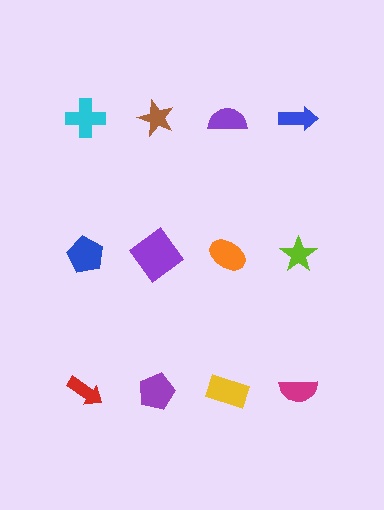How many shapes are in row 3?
4 shapes.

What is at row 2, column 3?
An orange ellipse.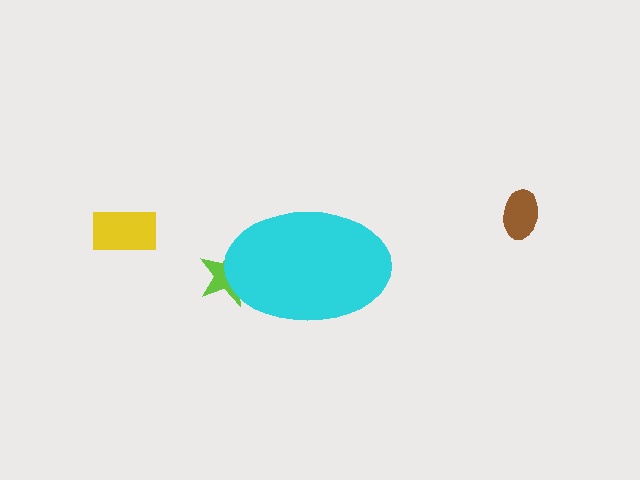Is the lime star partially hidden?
Yes, the lime star is partially hidden behind the cyan ellipse.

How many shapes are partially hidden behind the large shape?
1 shape is partially hidden.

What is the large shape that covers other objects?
A cyan ellipse.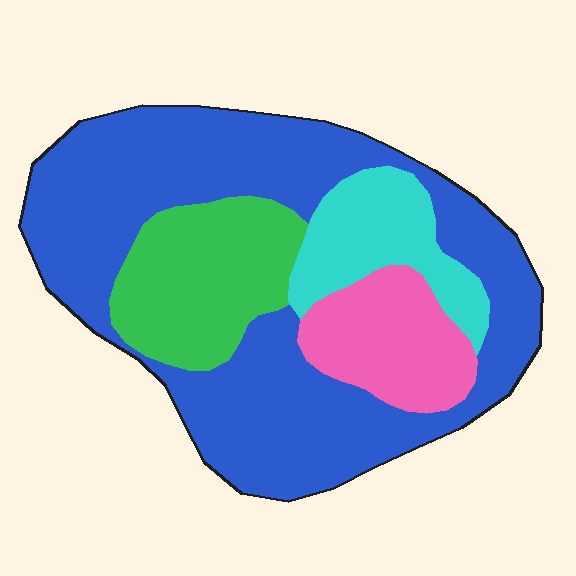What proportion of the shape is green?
Green takes up less than a quarter of the shape.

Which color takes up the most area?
Blue, at roughly 60%.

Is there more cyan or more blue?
Blue.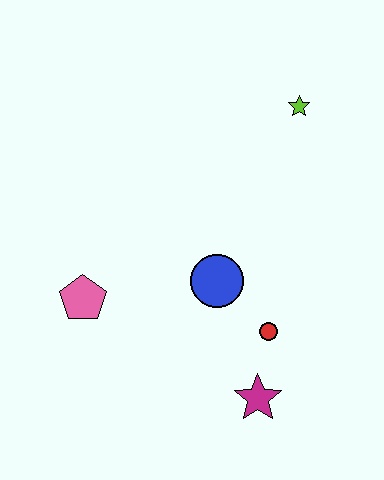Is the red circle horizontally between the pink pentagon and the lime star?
Yes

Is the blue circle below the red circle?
No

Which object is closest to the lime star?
The blue circle is closest to the lime star.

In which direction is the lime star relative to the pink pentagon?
The lime star is to the right of the pink pentagon.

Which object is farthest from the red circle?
The lime star is farthest from the red circle.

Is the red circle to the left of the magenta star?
No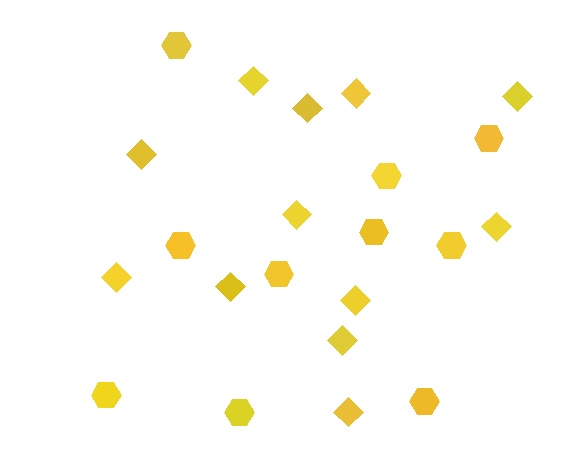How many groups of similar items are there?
There are 2 groups: one group of diamonds (12) and one group of hexagons (10).